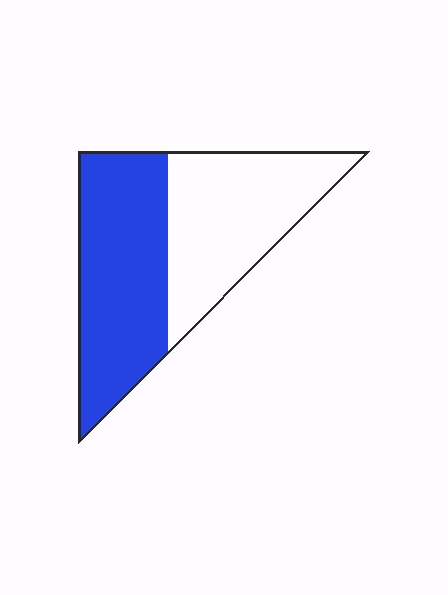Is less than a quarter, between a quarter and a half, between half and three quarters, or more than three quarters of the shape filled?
Between half and three quarters.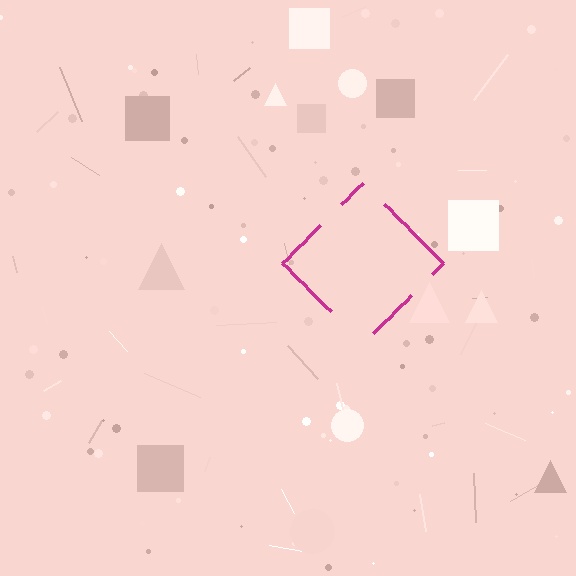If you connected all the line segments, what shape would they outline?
They would outline a diamond.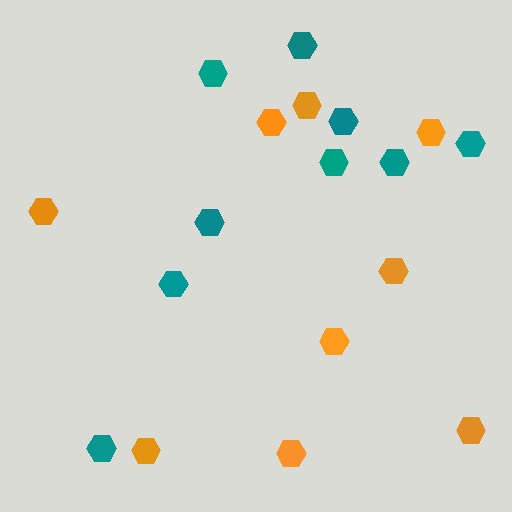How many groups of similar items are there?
There are 2 groups: one group of teal hexagons (9) and one group of orange hexagons (9).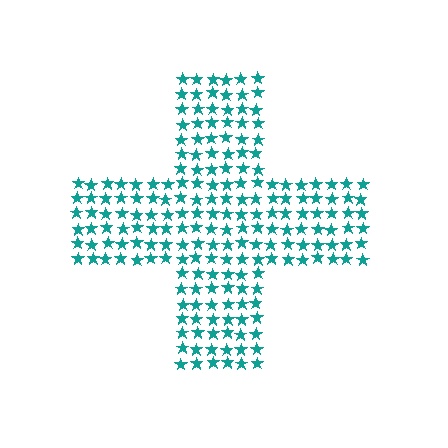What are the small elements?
The small elements are stars.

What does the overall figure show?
The overall figure shows a cross.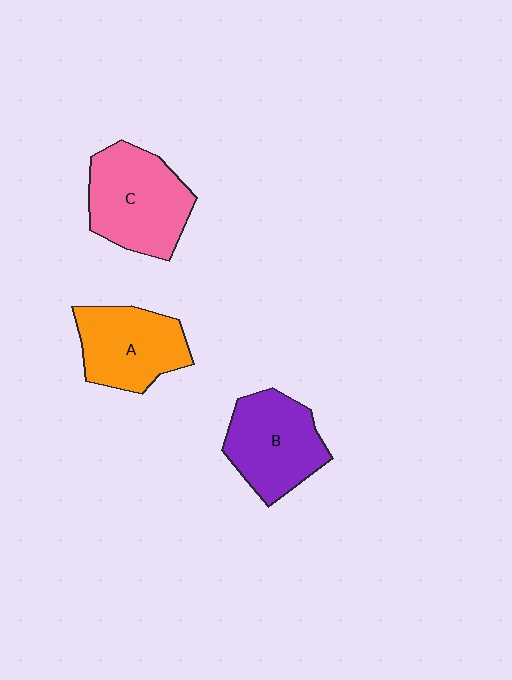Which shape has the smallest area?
Shape A (orange).